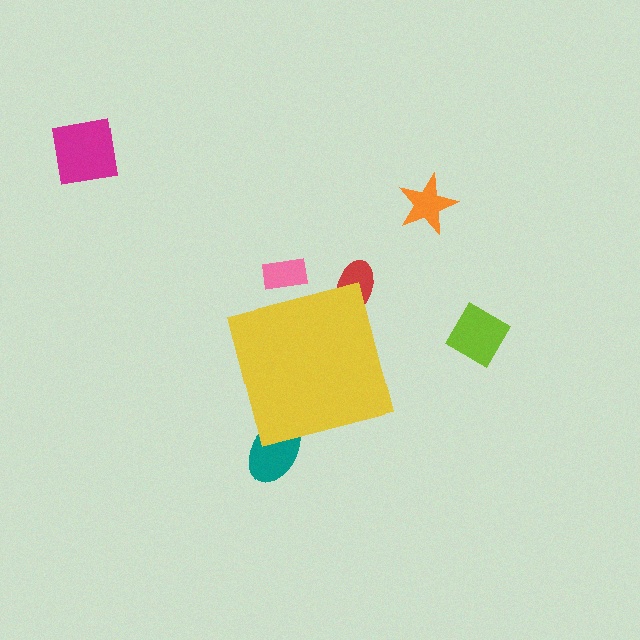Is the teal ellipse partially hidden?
Yes, the teal ellipse is partially hidden behind the yellow square.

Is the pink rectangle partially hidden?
Yes, the pink rectangle is partially hidden behind the yellow square.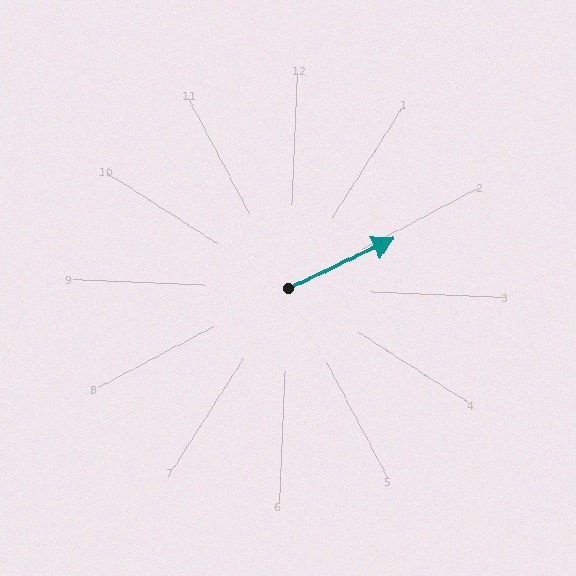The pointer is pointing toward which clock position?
Roughly 2 o'clock.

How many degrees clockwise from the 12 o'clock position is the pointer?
Approximately 62 degrees.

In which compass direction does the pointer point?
Northeast.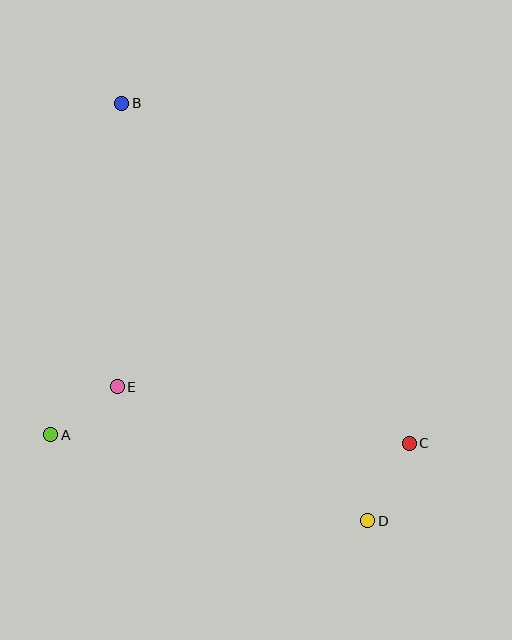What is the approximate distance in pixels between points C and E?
The distance between C and E is approximately 297 pixels.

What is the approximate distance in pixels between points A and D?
The distance between A and D is approximately 329 pixels.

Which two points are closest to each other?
Points A and E are closest to each other.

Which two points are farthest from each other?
Points B and D are farthest from each other.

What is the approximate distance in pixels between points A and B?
The distance between A and B is approximately 339 pixels.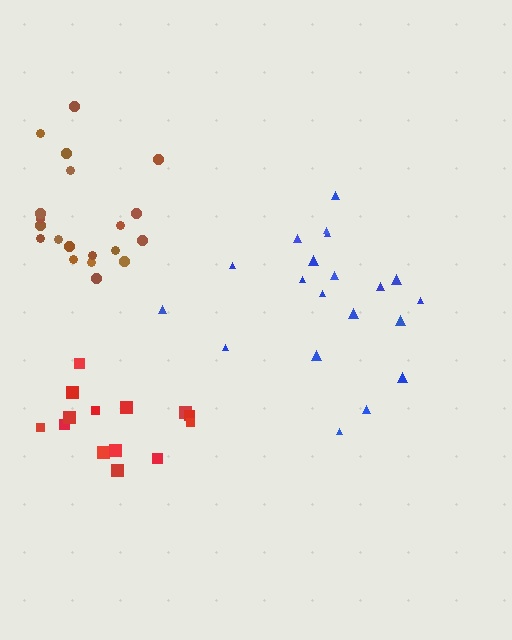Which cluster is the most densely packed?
Red.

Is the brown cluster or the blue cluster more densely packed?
Brown.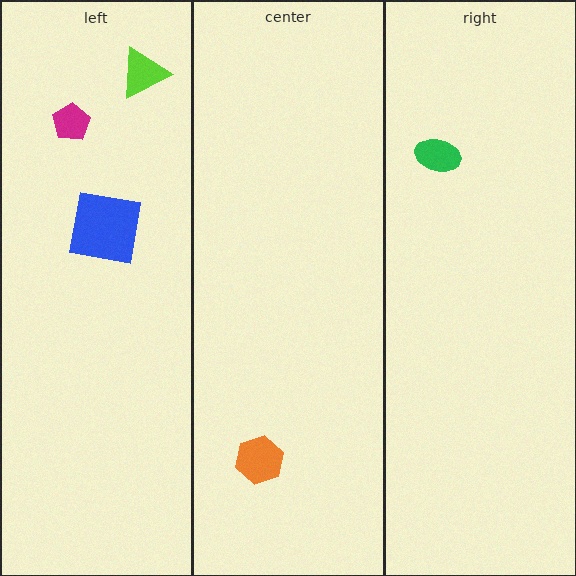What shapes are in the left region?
The lime triangle, the magenta pentagon, the blue square.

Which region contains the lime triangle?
The left region.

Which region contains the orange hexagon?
The center region.